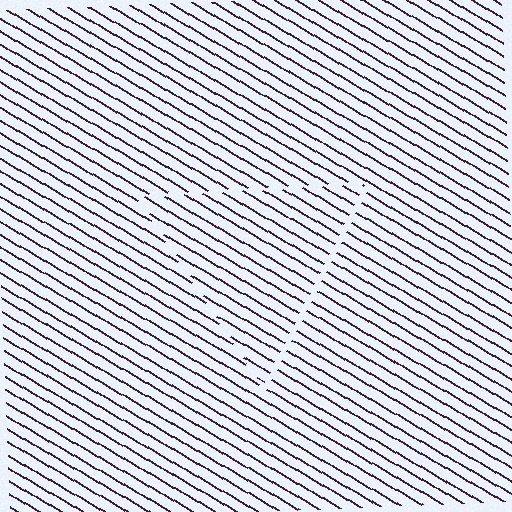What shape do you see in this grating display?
An illusory triangle. The interior of the shape contains the same grating, shifted by half a period — the contour is defined by the phase discontinuity where line-ends from the inner and outer gratings abut.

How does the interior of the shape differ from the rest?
The interior of the shape contains the same grating, shifted by half a period — the contour is defined by the phase discontinuity where line-ends from the inner and outer gratings abut.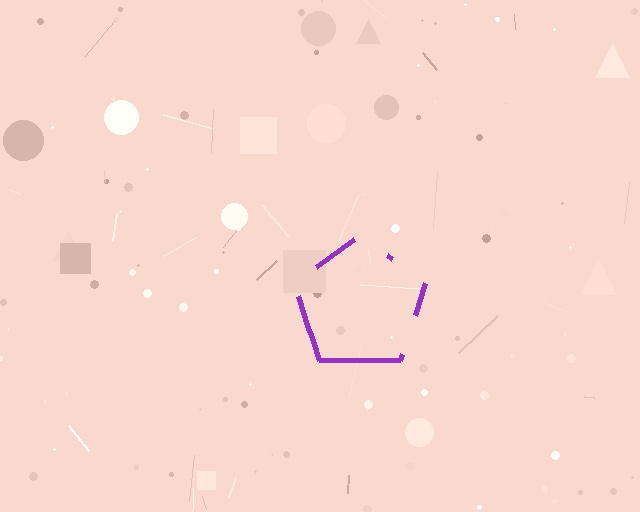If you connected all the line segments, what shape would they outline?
They would outline a pentagon.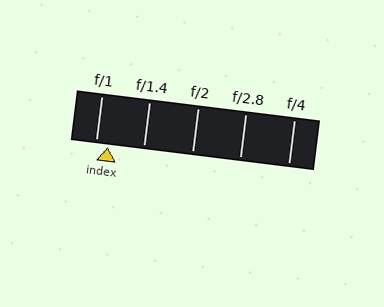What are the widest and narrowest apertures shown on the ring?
The widest aperture shown is f/1 and the narrowest is f/4.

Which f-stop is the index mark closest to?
The index mark is closest to f/1.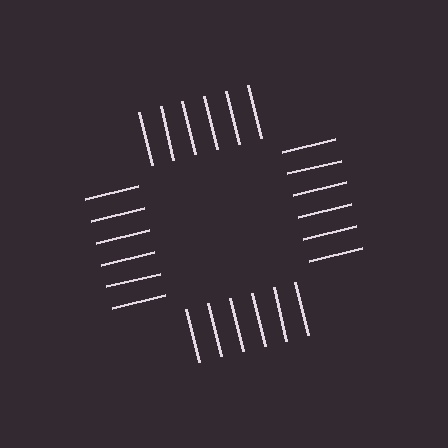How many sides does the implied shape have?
4 sides — the line-ends trace a square.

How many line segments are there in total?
24 — 6 along each of the 4 edges.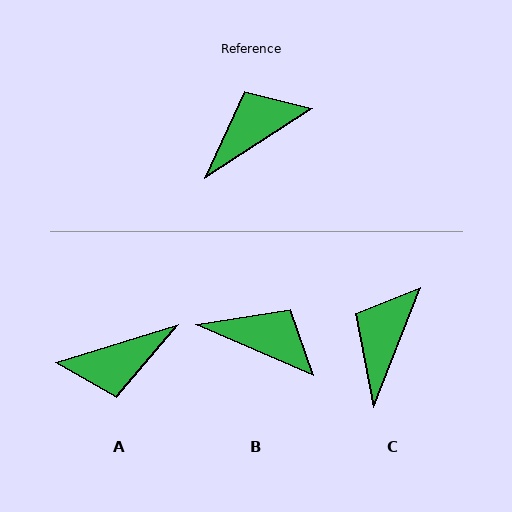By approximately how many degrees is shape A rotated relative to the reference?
Approximately 164 degrees counter-clockwise.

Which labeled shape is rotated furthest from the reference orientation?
A, about 164 degrees away.